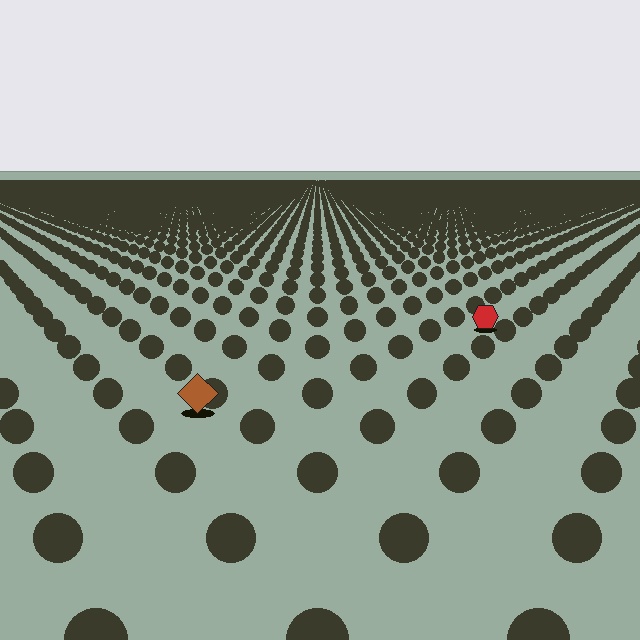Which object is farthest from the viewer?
The red hexagon is farthest from the viewer. It appears smaller and the ground texture around it is denser.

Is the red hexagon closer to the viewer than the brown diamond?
No. The brown diamond is closer — you can tell from the texture gradient: the ground texture is coarser near it.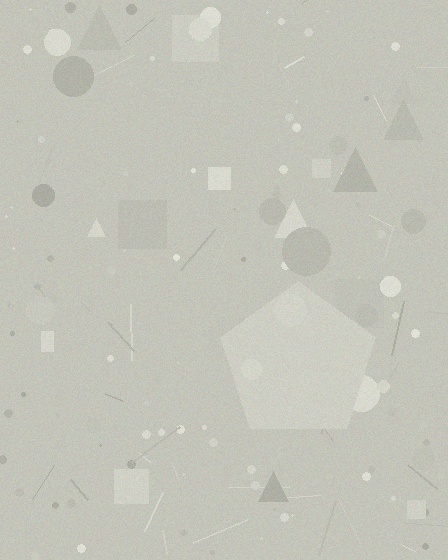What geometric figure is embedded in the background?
A pentagon is embedded in the background.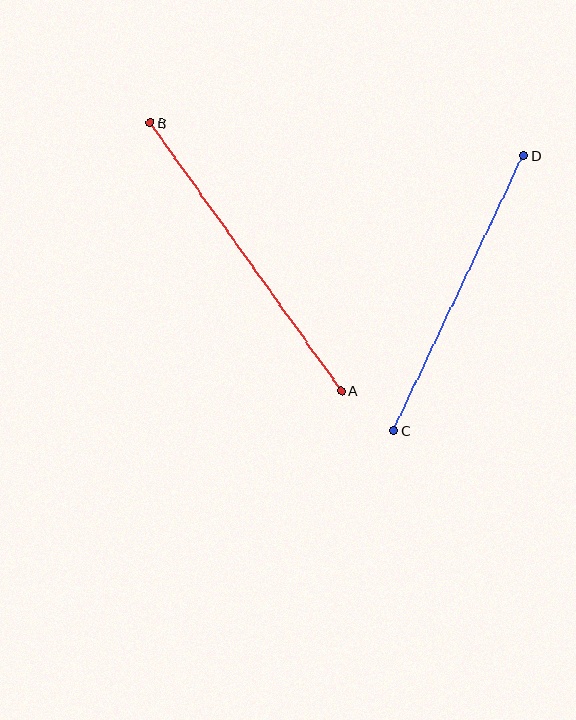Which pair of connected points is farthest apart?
Points A and B are farthest apart.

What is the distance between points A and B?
The distance is approximately 329 pixels.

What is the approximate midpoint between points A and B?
The midpoint is at approximately (246, 257) pixels.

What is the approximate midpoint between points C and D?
The midpoint is at approximately (459, 293) pixels.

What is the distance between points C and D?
The distance is approximately 304 pixels.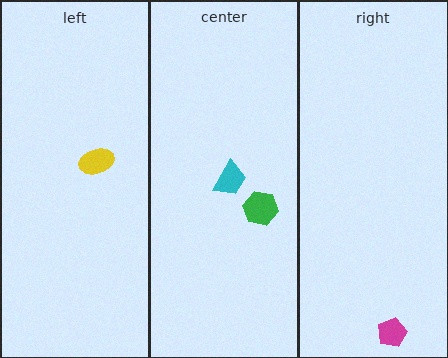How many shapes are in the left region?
1.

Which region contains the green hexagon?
The center region.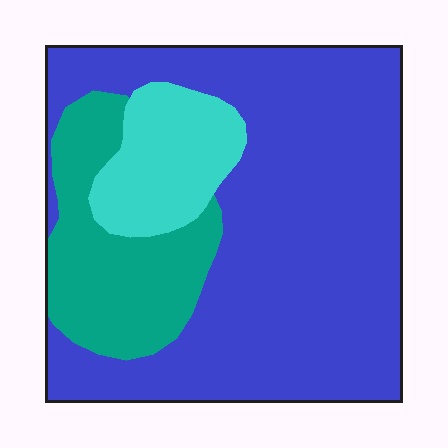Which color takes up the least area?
Cyan, at roughly 15%.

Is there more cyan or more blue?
Blue.